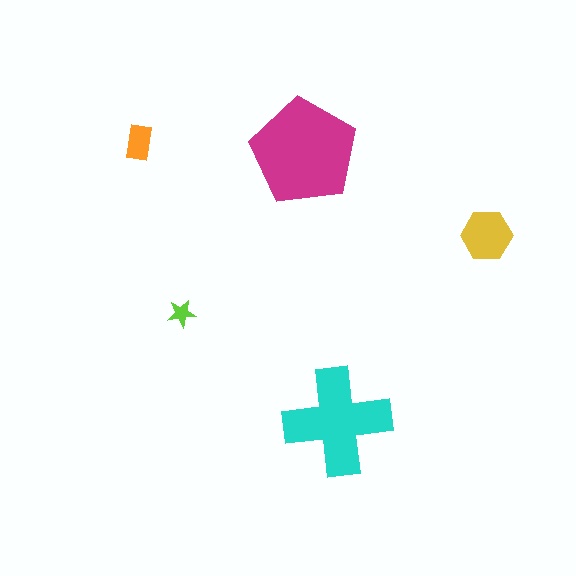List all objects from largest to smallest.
The magenta pentagon, the cyan cross, the yellow hexagon, the orange rectangle, the lime star.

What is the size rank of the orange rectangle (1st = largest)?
4th.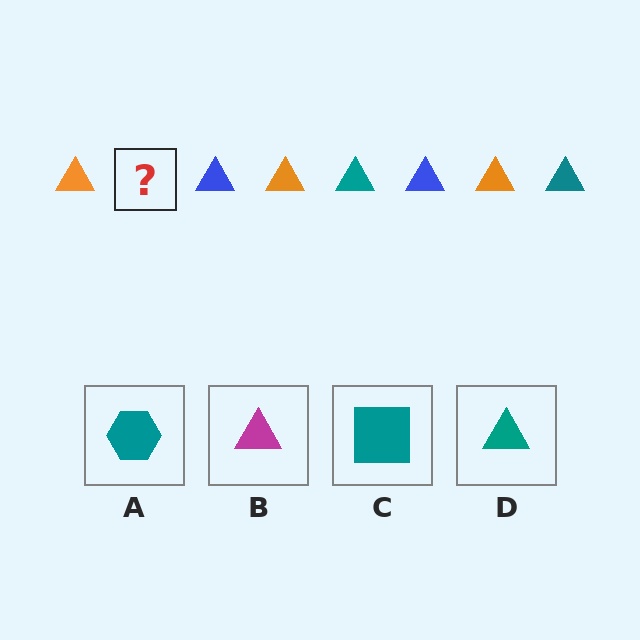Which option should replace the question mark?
Option D.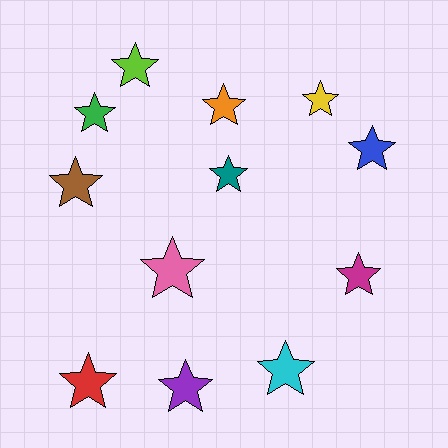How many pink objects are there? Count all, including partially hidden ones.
There is 1 pink object.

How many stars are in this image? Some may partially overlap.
There are 12 stars.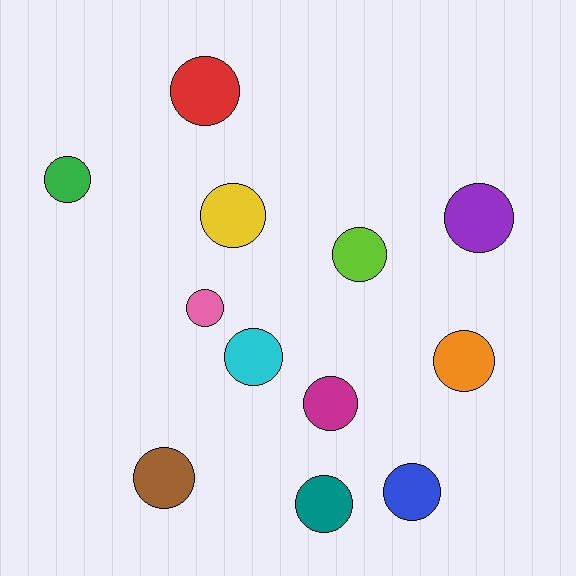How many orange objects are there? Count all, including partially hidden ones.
There is 1 orange object.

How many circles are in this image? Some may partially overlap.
There are 12 circles.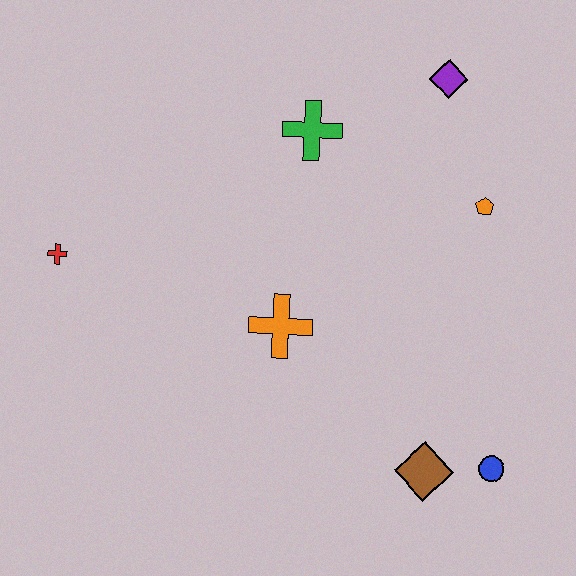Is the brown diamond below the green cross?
Yes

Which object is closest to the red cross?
The orange cross is closest to the red cross.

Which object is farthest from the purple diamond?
The red cross is farthest from the purple diamond.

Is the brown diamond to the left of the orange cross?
No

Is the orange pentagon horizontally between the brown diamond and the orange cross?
No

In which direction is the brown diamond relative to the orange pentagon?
The brown diamond is below the orange pentagon.